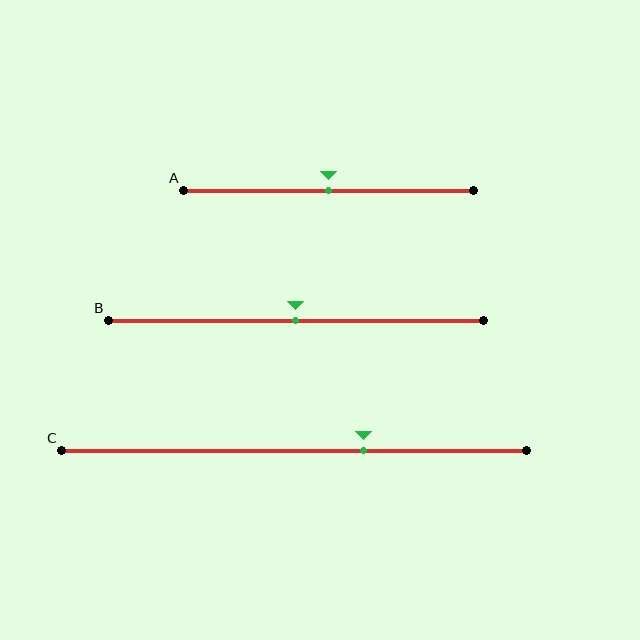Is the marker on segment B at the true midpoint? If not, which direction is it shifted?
Yes, the marker on segment B is at the true midpoint.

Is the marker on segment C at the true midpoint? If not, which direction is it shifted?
No, the marker on segment C is shifted to the right by about 15% of the segment length.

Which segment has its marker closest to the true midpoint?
Segment A has its marker closest to the true midpoint.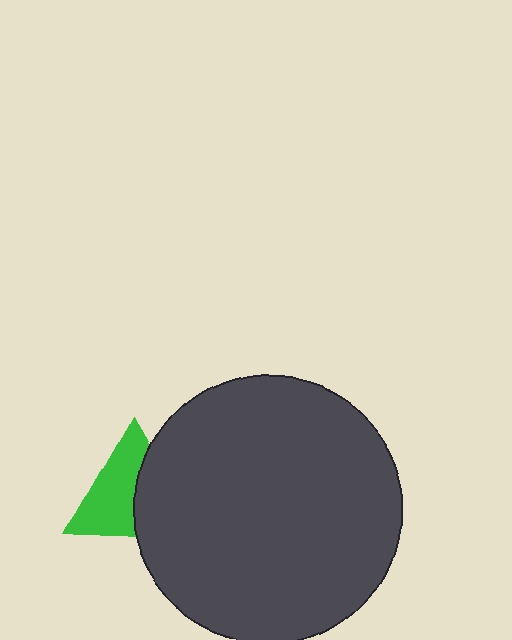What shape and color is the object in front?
The object in front is a dark gray circle.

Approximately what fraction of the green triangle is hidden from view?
Roughly 42% of the green triangle is hidden behind the dark gray circle.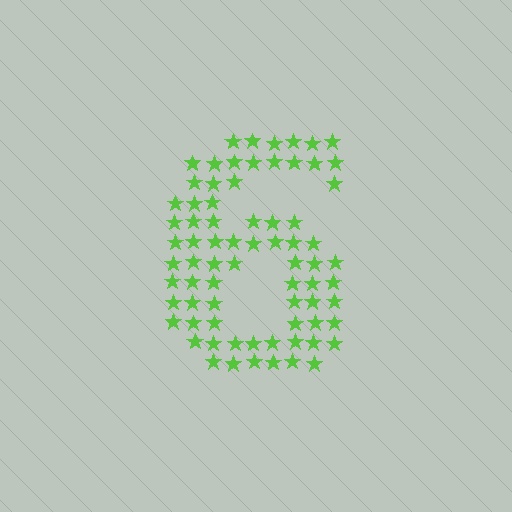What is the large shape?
The large shape is the digit 6.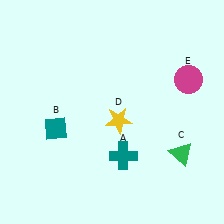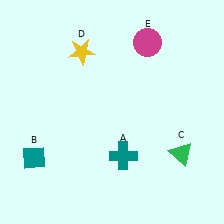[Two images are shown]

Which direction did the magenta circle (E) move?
The magenta circle (E) moved left.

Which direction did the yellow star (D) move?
The yellow star (D) moved up.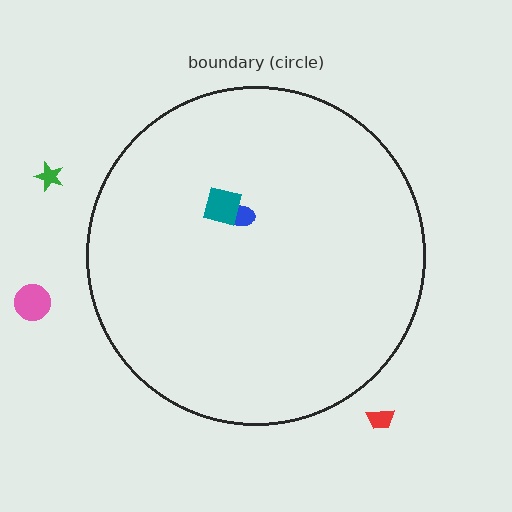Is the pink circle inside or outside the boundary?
Outside.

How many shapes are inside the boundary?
2 inside, 3 outside.